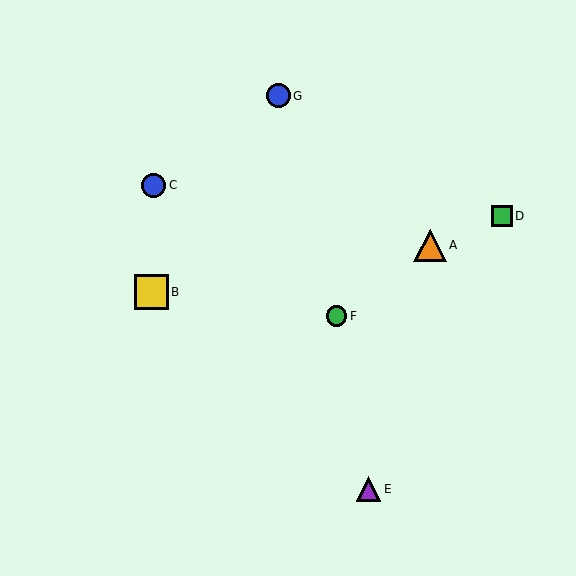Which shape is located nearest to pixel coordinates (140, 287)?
The yellow square (labeled B) at (151, 292) is nearest to that location.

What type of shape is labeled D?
Shape D is a green square.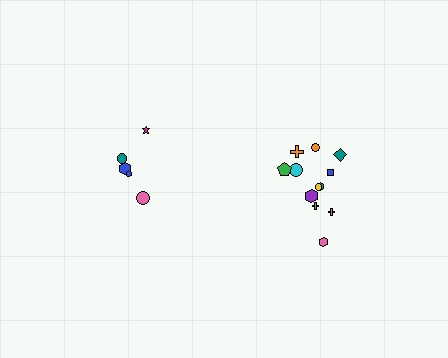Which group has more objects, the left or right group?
The right group.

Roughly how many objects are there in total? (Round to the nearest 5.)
Roughly 15 objects in total.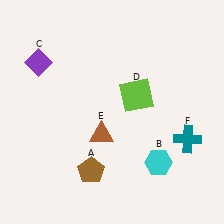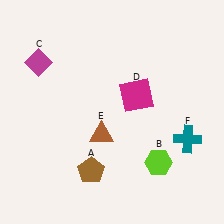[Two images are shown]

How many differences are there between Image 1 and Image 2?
There are 3 differences between the two images.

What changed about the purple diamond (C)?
In Image 1, C is purple. In Image 2, it changed to magenta.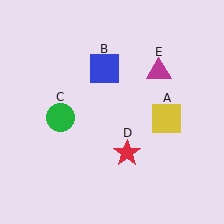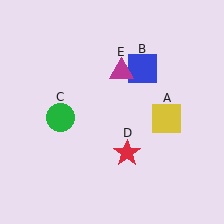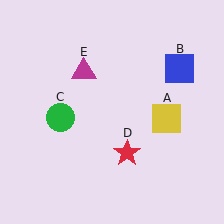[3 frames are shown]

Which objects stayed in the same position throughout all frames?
Yellow square (object A) and green circle (object C) and red star (object D) remained stationary.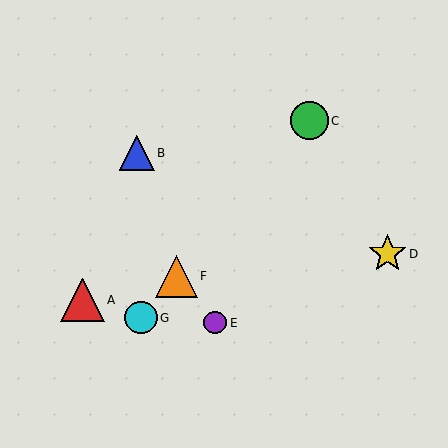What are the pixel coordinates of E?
Object E is at (215, 323).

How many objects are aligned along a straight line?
3 objects (C, F, G) are aligned along a straight line.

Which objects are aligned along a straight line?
Objects C, F, G are aligned along a straight line.